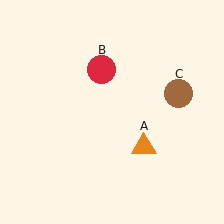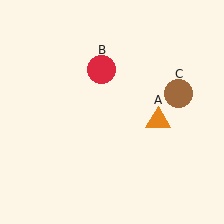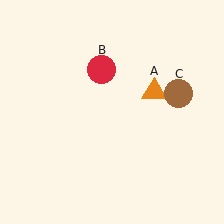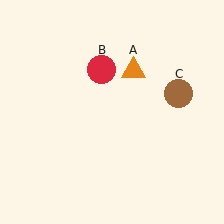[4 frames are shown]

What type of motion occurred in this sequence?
The orange triangle (object A) rotated counterclockwise around the center of the scene.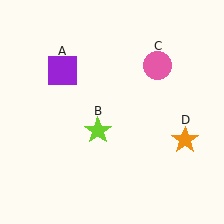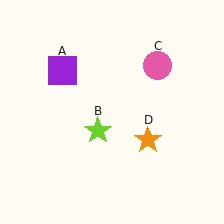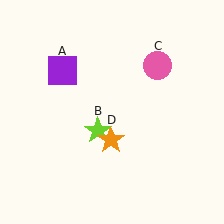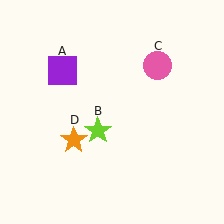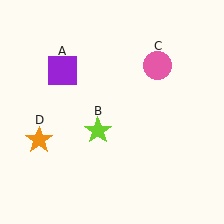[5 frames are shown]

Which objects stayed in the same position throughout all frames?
Purple square (object A) and lime star (object B) and pink circle (object C) remained stationary.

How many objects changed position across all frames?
1 object changed position: orange star (object D).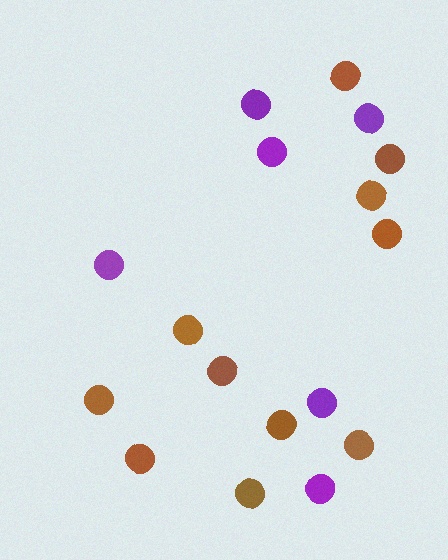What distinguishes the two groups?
There are 2 groups: one group of brown circles (11) and one group of purple circles (6).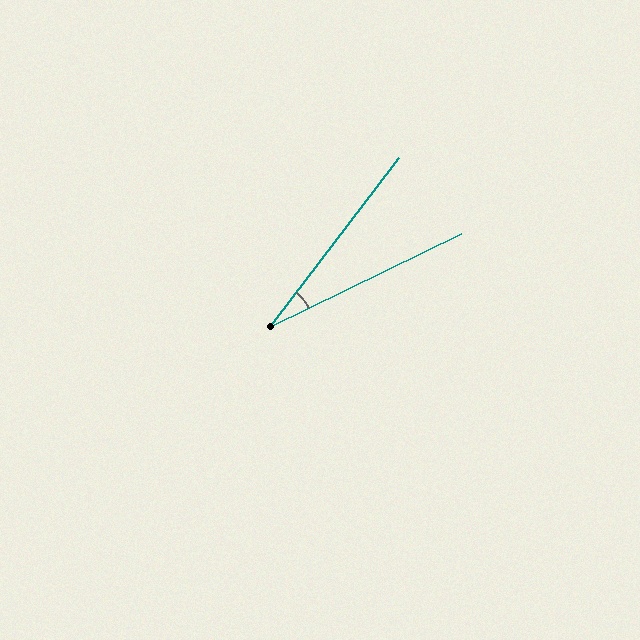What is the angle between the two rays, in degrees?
Approximately 27 degrees.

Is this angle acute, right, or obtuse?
It is acute.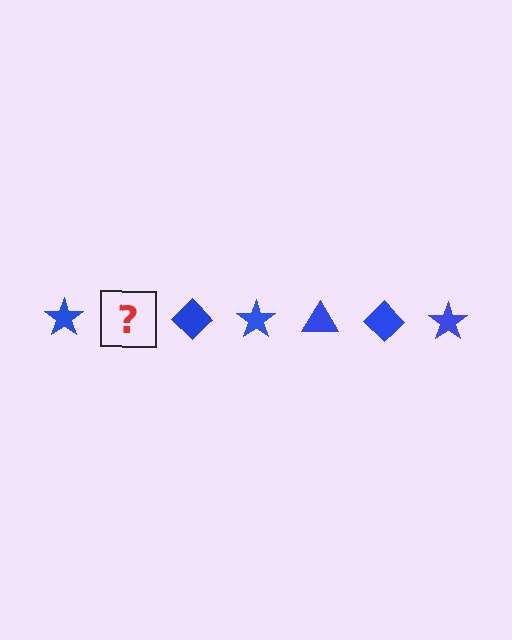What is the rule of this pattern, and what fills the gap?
The rule is that the pattern cycles through star, triangle, diamond shapes in blue. The gap should be filled with a blue triangle.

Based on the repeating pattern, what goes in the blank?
The blank should be a blue triangle.